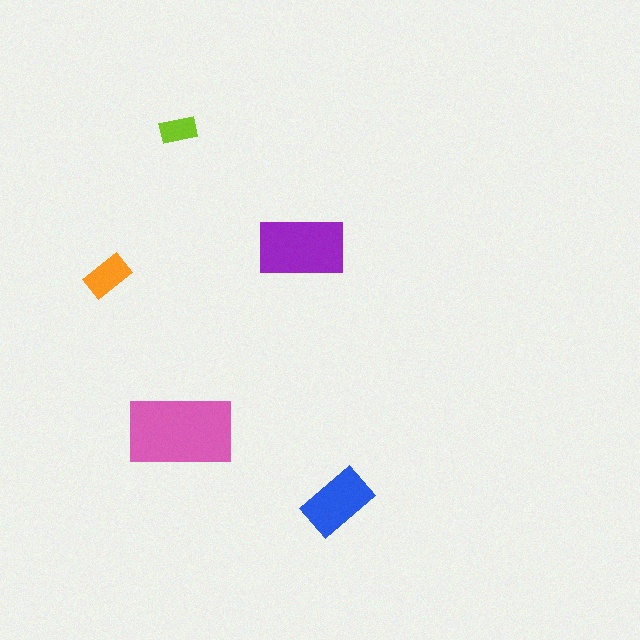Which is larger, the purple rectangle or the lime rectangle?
The purple one.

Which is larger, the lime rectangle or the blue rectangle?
The blue one.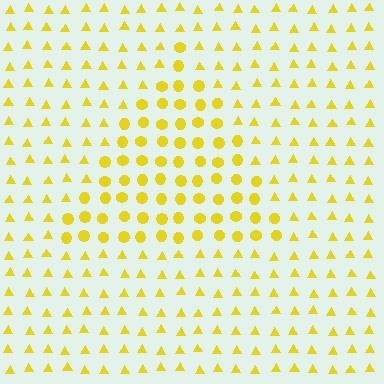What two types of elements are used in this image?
The image uses circles inside the triangle region and triangles outside it.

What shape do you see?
I see a triangle.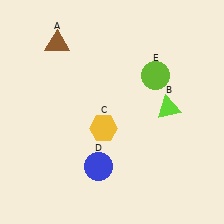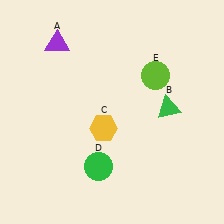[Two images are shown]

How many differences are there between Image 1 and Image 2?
There are 3 differences between the two images.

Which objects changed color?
A changed from brown to purple. B changed from lime to green. D changed from blue to green.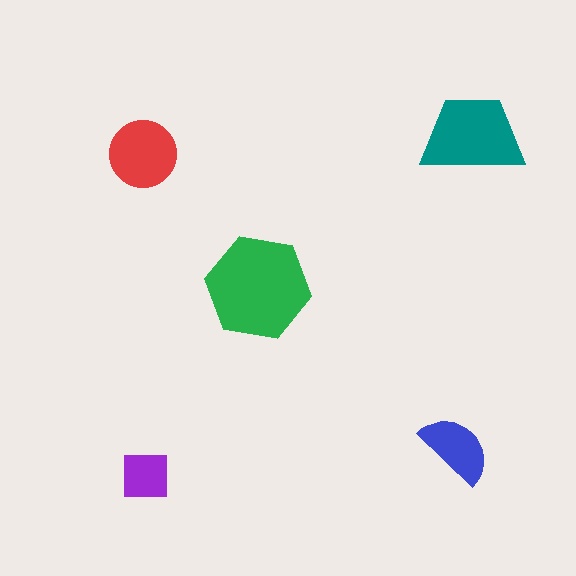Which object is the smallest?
The purple square.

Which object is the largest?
The green hexagon.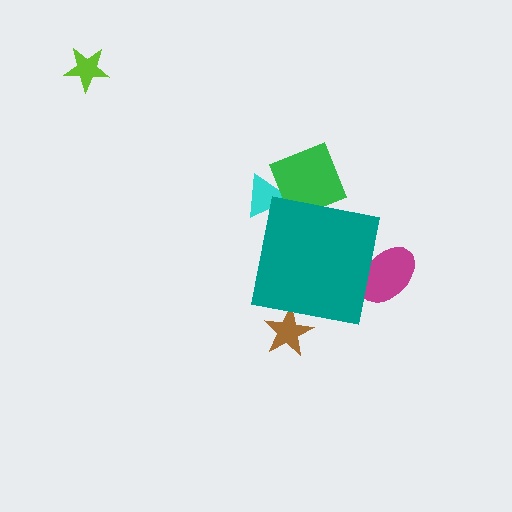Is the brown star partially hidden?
Yes, the brown star is partially hidden behind the teal square.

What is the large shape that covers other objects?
A teal square.